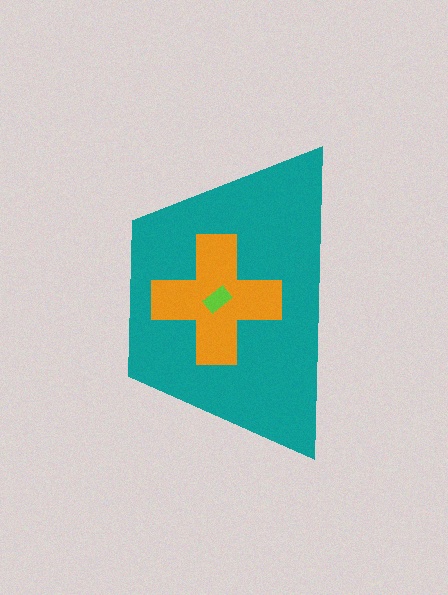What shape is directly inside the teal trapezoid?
The orange cross.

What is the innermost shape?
The lime rectangle.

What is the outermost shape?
The teal trapezoid.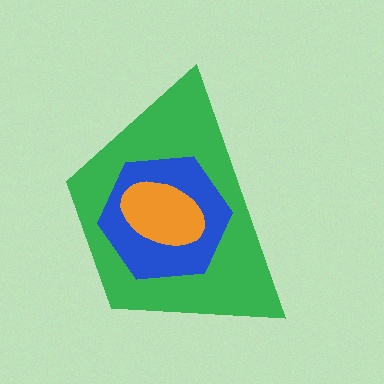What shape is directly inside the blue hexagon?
The orange ellipse.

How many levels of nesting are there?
3.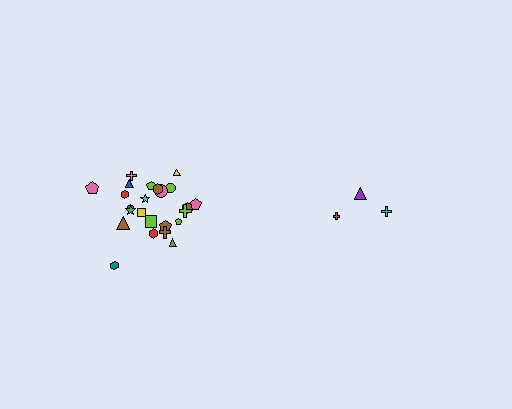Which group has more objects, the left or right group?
The left group.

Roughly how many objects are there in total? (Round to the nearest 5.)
Roughly 30 objects in total.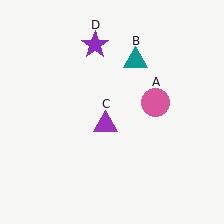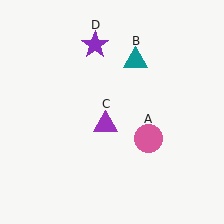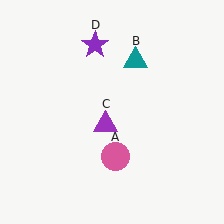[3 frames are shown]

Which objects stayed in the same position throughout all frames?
Teal triangle (object B) and purple triangle (object C) and purple star (object D) remained stationary.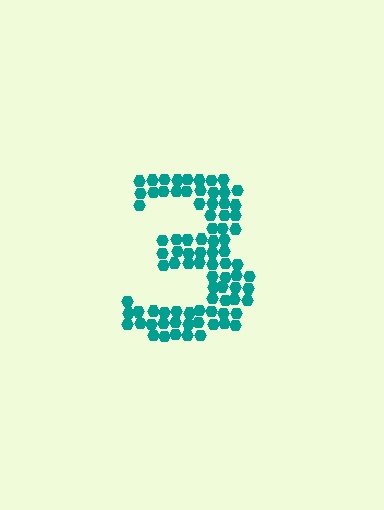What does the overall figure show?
The overall figure shows the digit 3.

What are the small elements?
The small elements are hexagons.